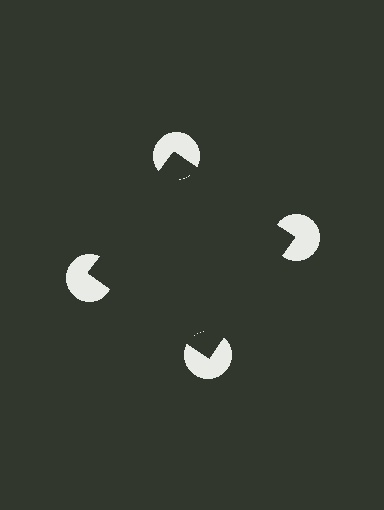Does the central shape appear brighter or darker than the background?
It typically appears slightly darker than the background, even though no actual brightness change is drawn.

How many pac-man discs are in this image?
There are 4 — one at each vertex of the illusory square.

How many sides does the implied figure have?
4 sides.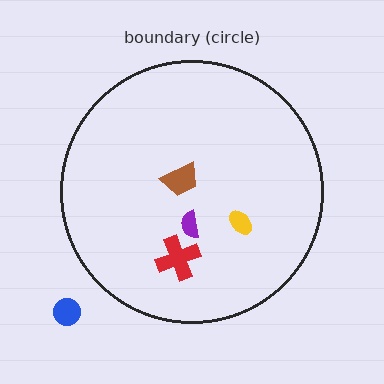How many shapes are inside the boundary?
4 inside, 1 outside.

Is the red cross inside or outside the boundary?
Inside.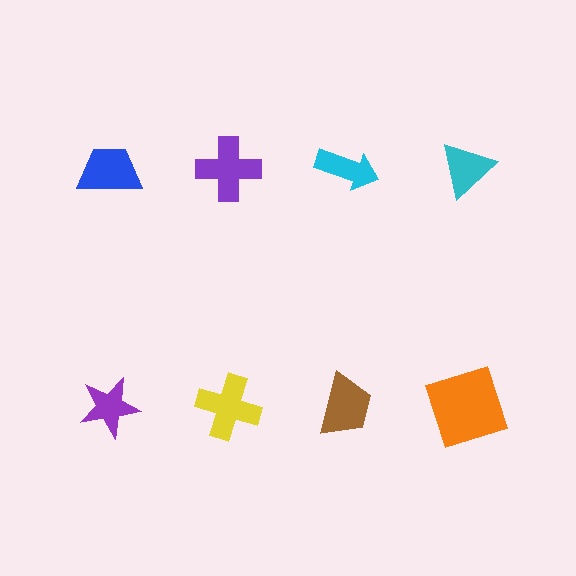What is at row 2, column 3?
A brown trapezoid.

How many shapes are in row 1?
4 shapes.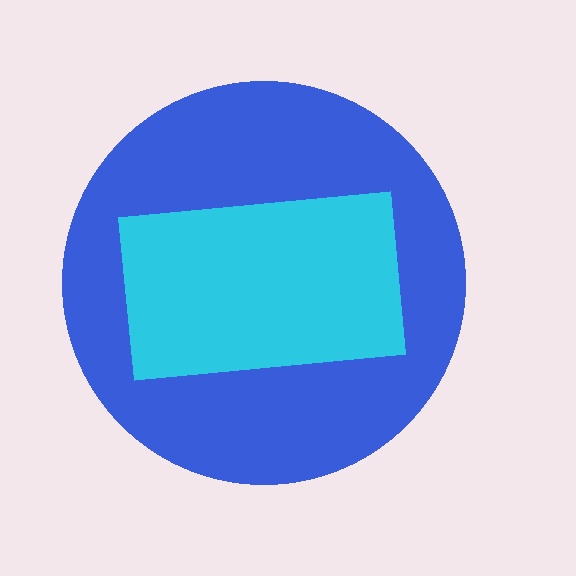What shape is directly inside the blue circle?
The cyan rectangle.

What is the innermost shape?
The cyan rectangle.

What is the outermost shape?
The blue circle.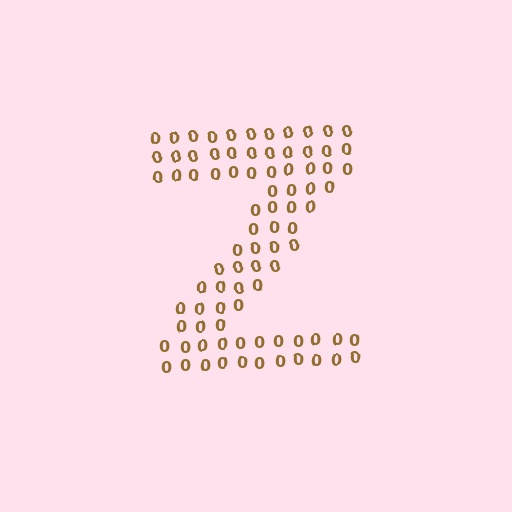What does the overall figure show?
The overall figure shows the letter Z.